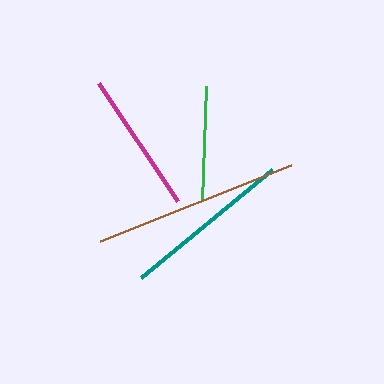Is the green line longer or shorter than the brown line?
The brown line is longer than the green line.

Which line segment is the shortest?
The green line is the shortest at approximately 115 pixels.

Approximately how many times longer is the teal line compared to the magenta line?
The teal line is approximately 1.2 times the length of the magenta line.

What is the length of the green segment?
The green segment is approximately 115 pixels long.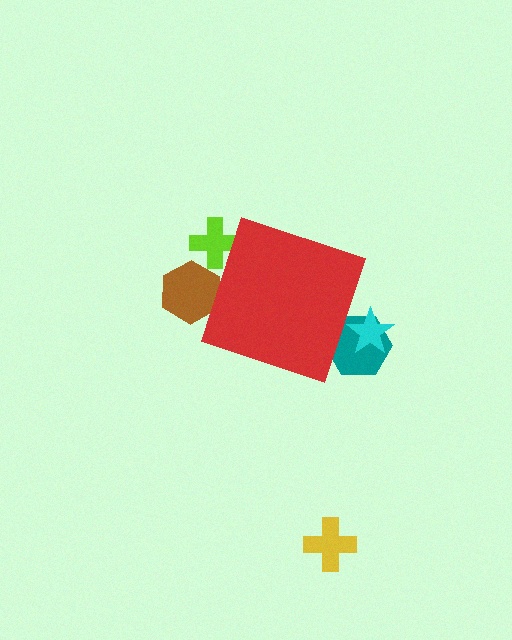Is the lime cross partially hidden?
Yes, the lime cross is partially hidden behind the red diamond.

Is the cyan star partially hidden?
Yes, the cyan star is partially hidden behind the red diamond.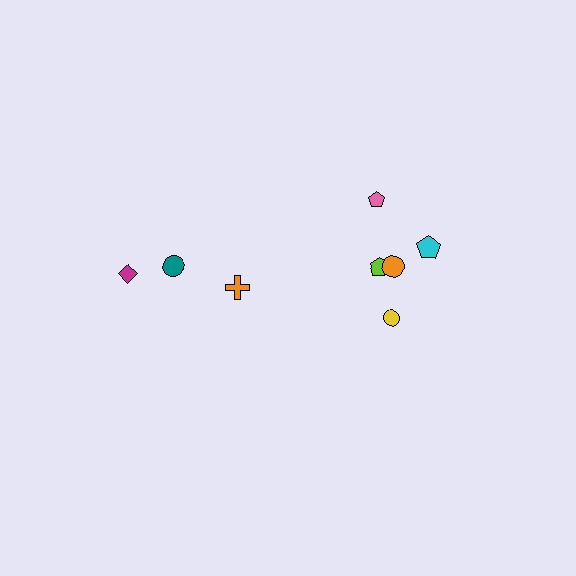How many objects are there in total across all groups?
There are 8 objects.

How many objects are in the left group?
There are 3 objects.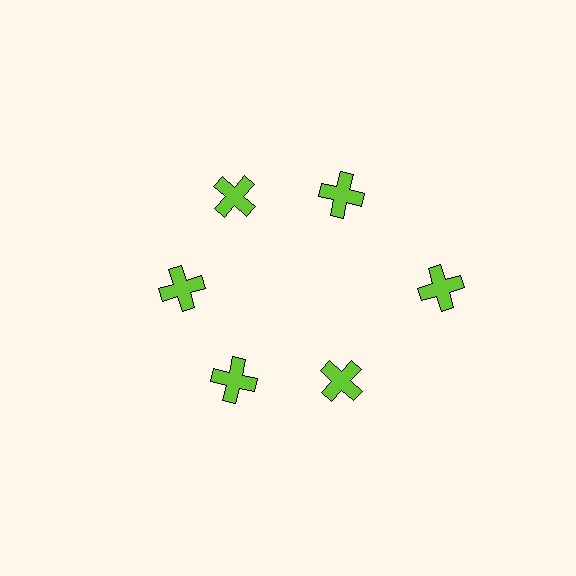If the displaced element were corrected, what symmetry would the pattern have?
It would have 6-fold rotational symmetry — the pattern would map onto itself every 60 degrees.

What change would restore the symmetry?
The symmetry would be restored by moving it inward, back onto the ring so that all 6 crosses sit at equal angles and equal distance from the center.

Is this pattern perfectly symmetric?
No. The 6 lime crosses are arranged in a ring, but one element near the 3 o'clock position is pushed outward from the center, breaking the 6-fold rotational symmetry.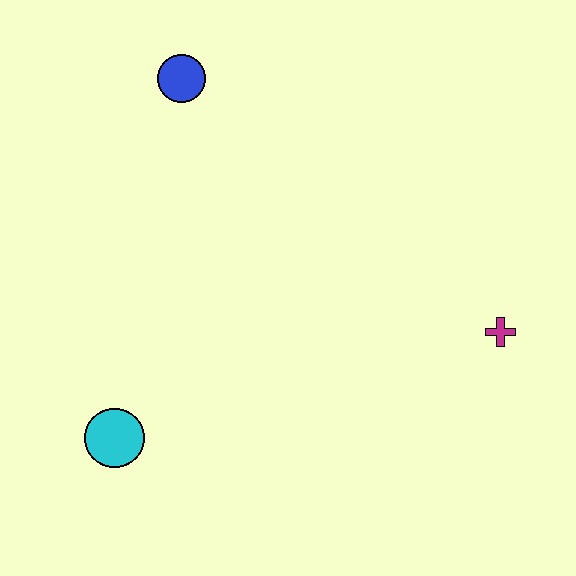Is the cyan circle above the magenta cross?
No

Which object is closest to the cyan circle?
The blue circle is closest to the cyan circle.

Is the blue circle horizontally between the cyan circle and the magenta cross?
Yes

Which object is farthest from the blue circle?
The magenta cross is farthest from the blue circle.